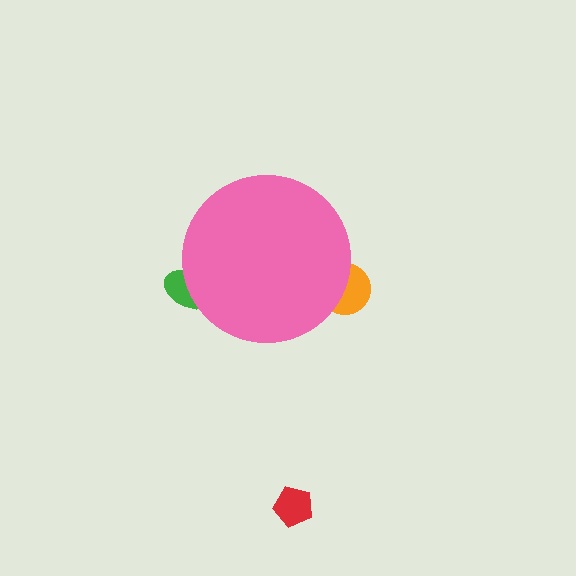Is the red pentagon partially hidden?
No, the red pentagon is fully visible.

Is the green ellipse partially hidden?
Yes, the green ellipse is partially hidden behind the pink circle.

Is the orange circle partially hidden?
Yes, the orange circle is partially hidden behind the pink circle.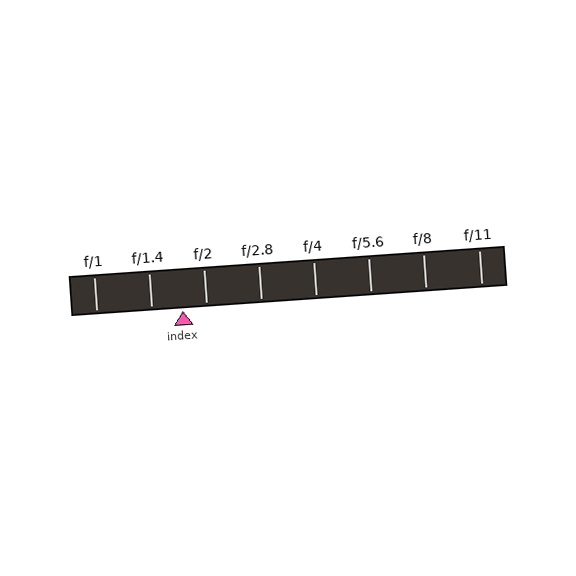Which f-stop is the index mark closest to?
The index mark is closest to f/2.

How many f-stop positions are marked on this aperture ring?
There are 8 f-stop positions marked.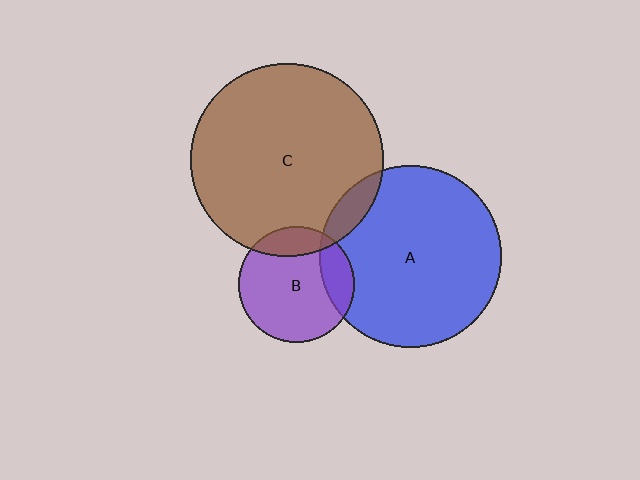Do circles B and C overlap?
Yes.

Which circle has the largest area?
Circle C (brown).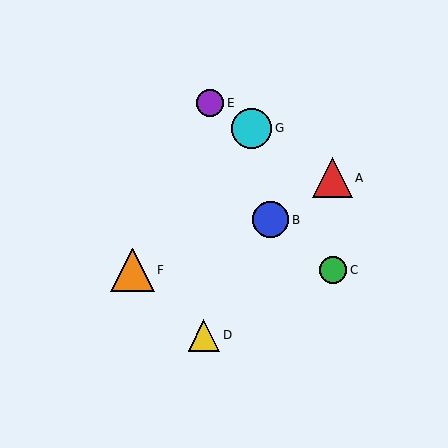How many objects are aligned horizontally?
2 objects (C, F) are aligned horizontally.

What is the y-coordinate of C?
Object C is at y≈270.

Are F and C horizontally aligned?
Yes, both are at y≈270.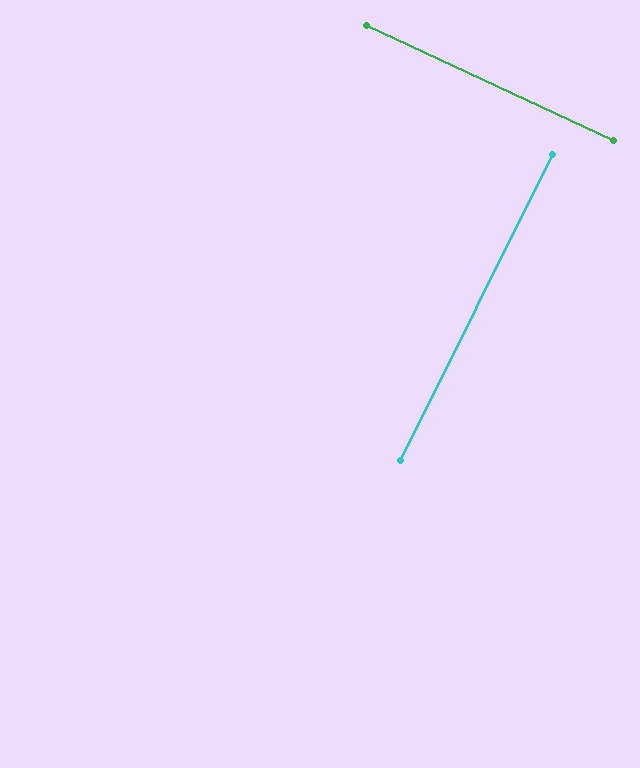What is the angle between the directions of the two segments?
Approximately 89 degrees.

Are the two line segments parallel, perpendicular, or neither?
Perpendicular — they meet at approximately 89°.